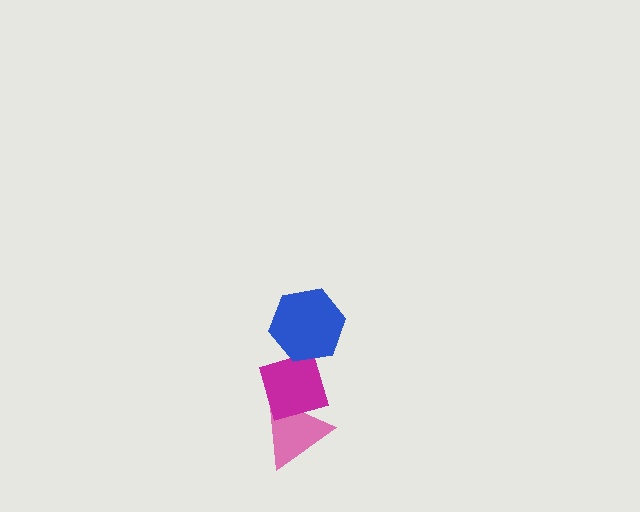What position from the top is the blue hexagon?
The blue hexagon is 1st from the top.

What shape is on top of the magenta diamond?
The blue hexagon is on top of the magenta diamond.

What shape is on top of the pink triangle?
The magenta diamond is on top of the pink triangle.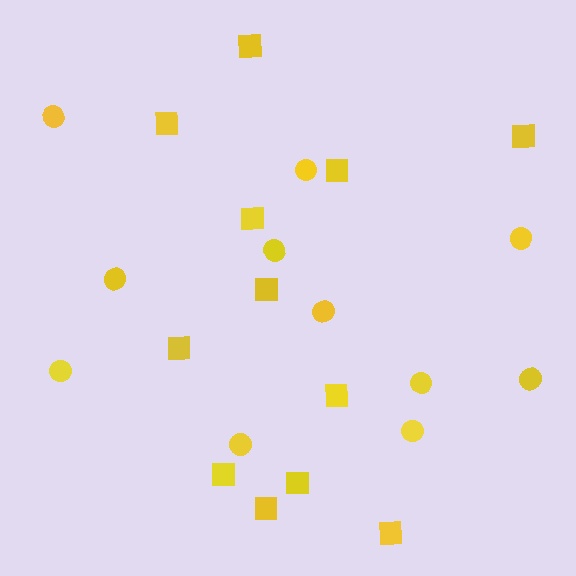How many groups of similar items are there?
There are 2 groups: one group of squares (12) and one group of circles (11).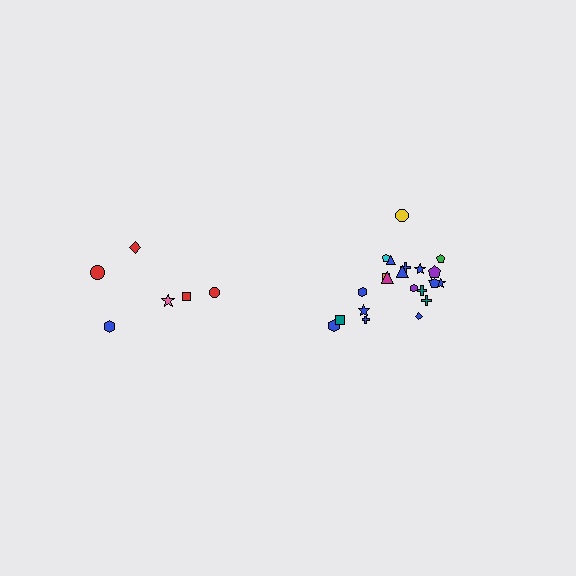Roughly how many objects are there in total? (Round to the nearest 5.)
Roughly 30 objects in total.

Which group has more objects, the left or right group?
The right group.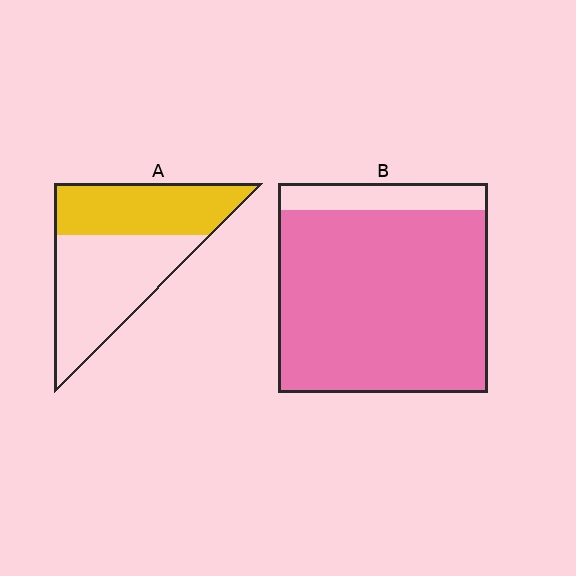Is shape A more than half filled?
No.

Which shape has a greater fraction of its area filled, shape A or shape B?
Shape B.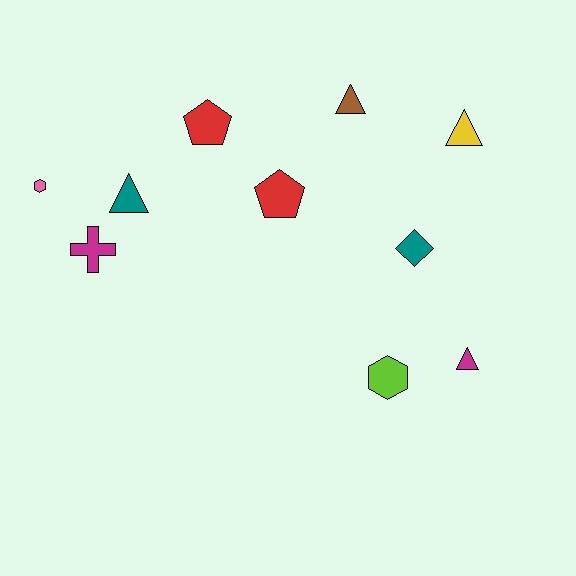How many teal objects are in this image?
There are 2 teal objects.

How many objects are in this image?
There are 10 objects.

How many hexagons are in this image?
There are 2 hexagons.